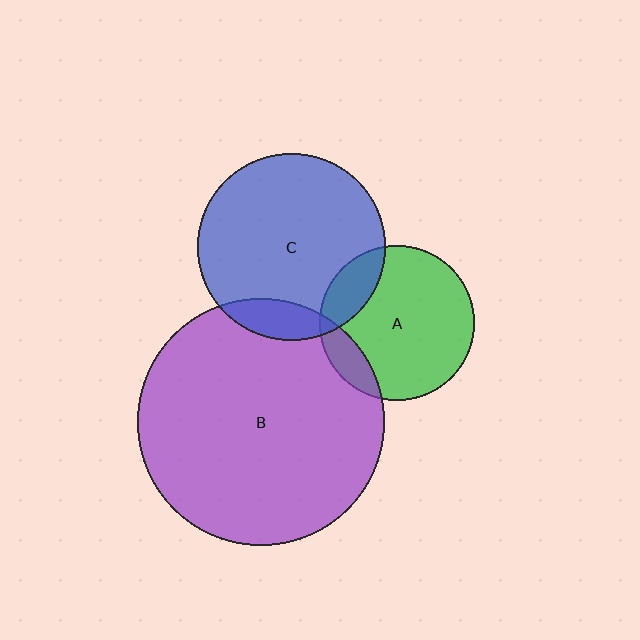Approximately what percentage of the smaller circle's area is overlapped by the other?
Approximately 15%.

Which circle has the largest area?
Circle B (purple).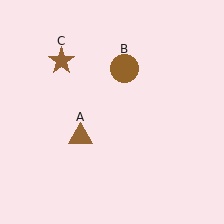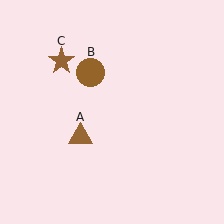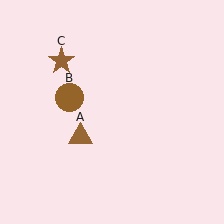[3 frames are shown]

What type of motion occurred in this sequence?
The brown circle (object B) rotated counterclockwise around the center of the scene.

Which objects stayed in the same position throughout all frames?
Brown triangle (object A) and brown star (object C) remained stationary.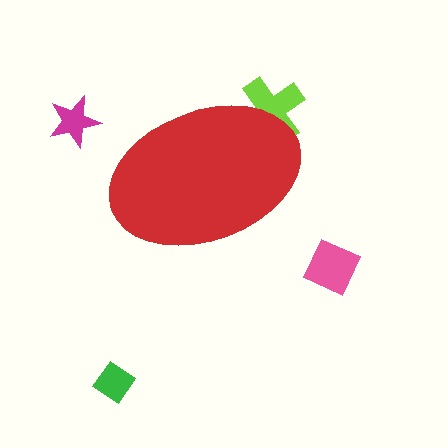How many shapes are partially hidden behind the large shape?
1 shape is partially hidden.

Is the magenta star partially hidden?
No, the magenta star is fully visible.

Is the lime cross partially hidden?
Yes, the lime cross is partially hidden behind the red ellipse.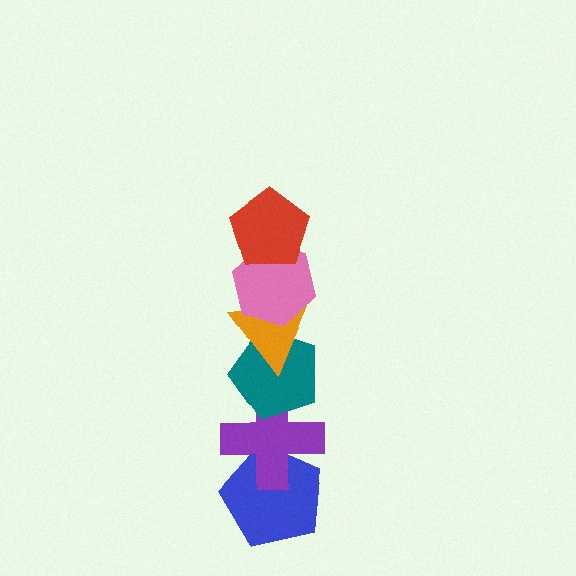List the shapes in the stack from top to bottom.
From top to bottom: the red pentagon, the pink hexagon, the orange triangle, the teal pentagon, the purple cross, the blue pentagon.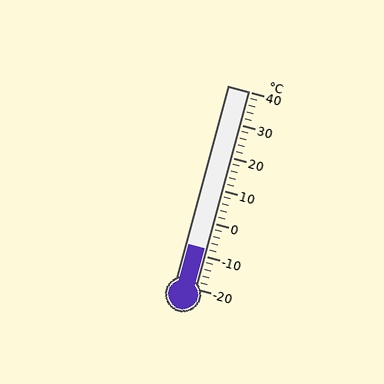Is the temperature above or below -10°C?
The temperature is above -10°C.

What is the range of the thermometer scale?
The thermometer scale ranges from -20°C to 40°C.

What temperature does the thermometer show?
The thermometer shows approximately -8°C.